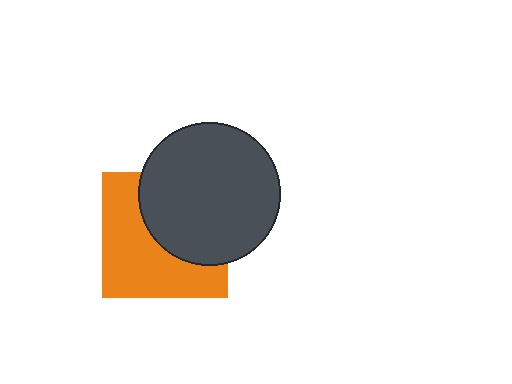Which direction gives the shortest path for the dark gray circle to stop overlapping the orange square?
Moving toward the upper-right gives the shortest separation.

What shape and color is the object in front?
The object in front is a dark gray circle.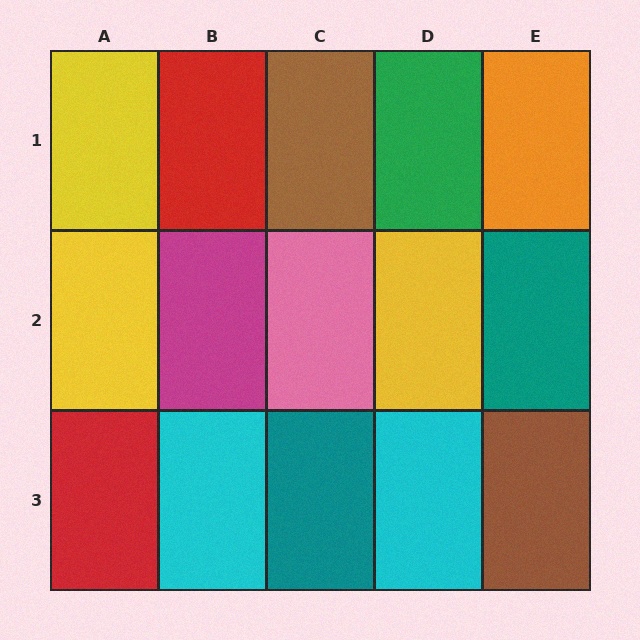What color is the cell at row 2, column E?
Teal.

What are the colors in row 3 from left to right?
Red, cyan, teal, cyan, brown.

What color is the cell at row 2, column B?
Magenta.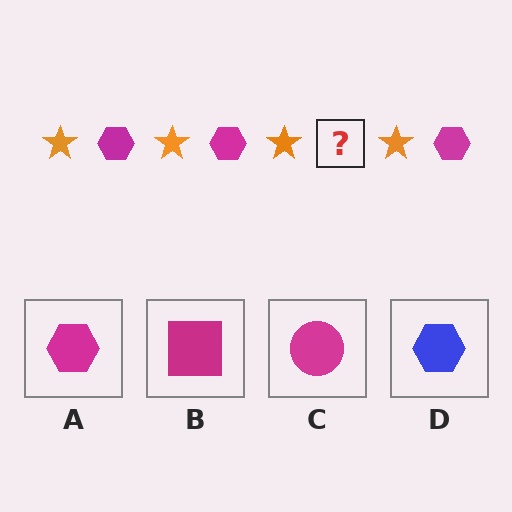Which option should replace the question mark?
Option A.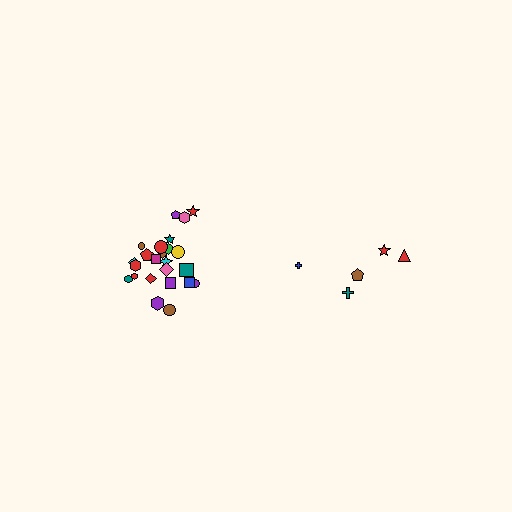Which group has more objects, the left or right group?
The left group.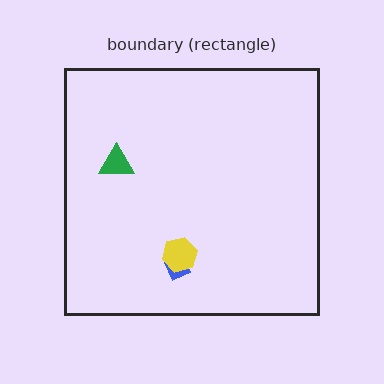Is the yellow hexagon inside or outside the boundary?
Inside.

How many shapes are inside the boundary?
3 inside, 0 outside.